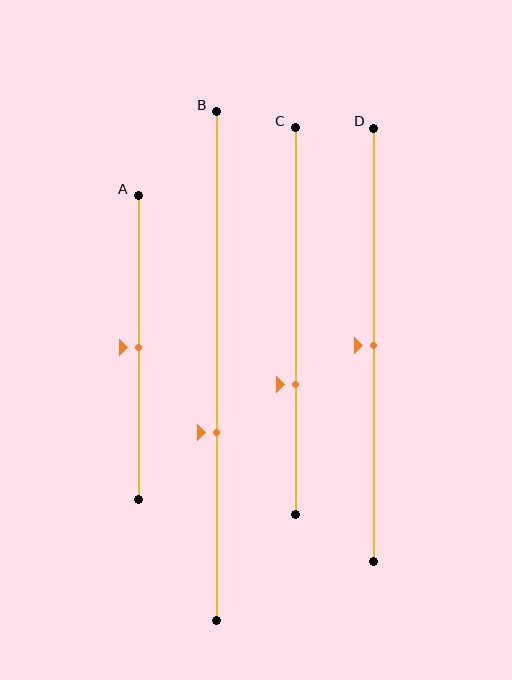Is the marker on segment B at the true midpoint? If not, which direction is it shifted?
No, the marker on segment B is shifted downward by about 13% of the segment length.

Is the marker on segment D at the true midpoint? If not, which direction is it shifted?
Yes, the marker on segment D is at the true midpoint.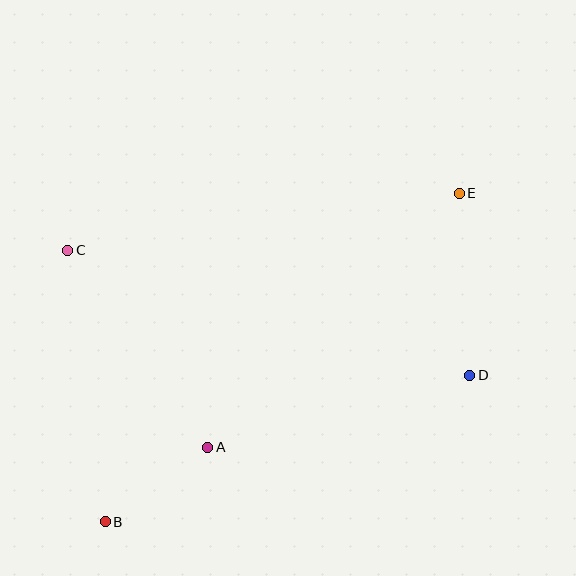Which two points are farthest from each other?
Points B and E are farthest from each other.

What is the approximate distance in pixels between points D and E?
The distance between D and E is approximately 183 pixels.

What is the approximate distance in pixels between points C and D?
The distance between C and D is approximately 421 pixels.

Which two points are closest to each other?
Points A and B are closest to each other.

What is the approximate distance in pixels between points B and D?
The distance between B and D is approximately 393 pixels.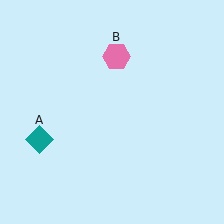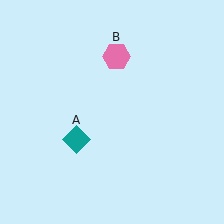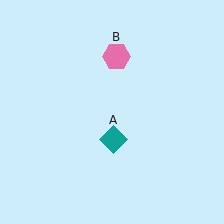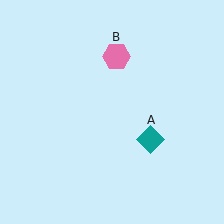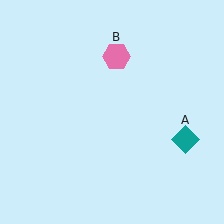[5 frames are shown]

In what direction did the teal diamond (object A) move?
The teal diamond (object A) moved right.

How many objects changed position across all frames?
1 object changed position: teal diamond (object A).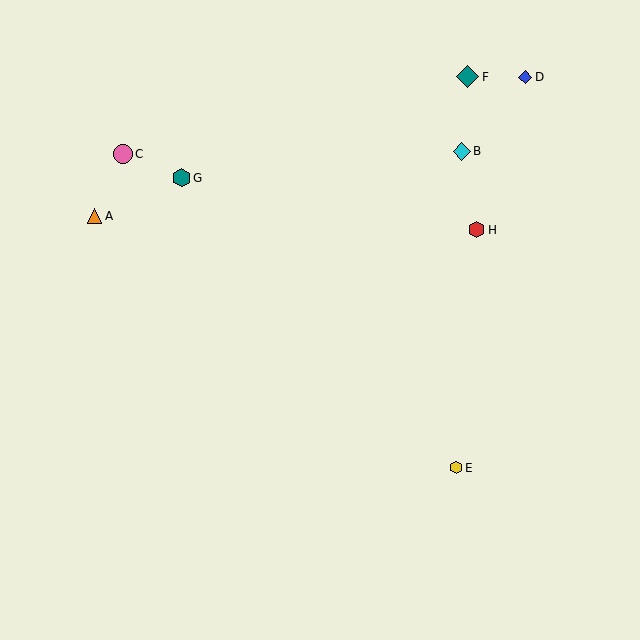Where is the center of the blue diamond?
The center of the blue diamond is at (525, 77).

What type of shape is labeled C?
Shape C is a pink circle.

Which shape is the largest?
The teal diamond (labeled F) is the largest.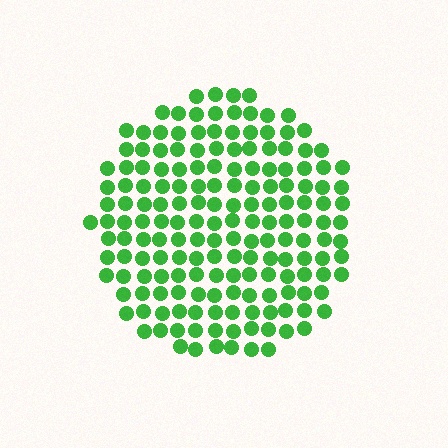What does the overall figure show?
The overall figure shows a circle.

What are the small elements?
The small elements are circles.